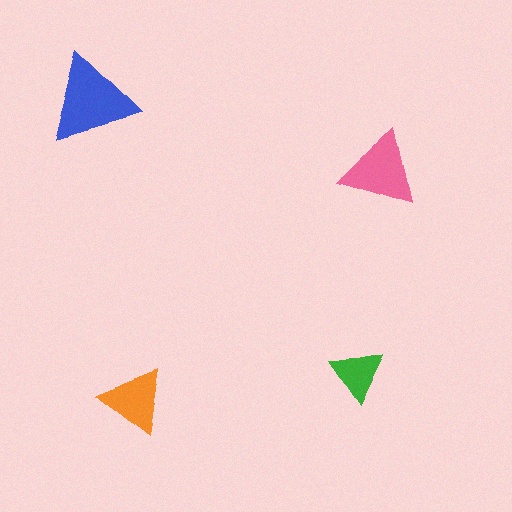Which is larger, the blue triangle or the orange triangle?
The blue one.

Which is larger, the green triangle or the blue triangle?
The blue one.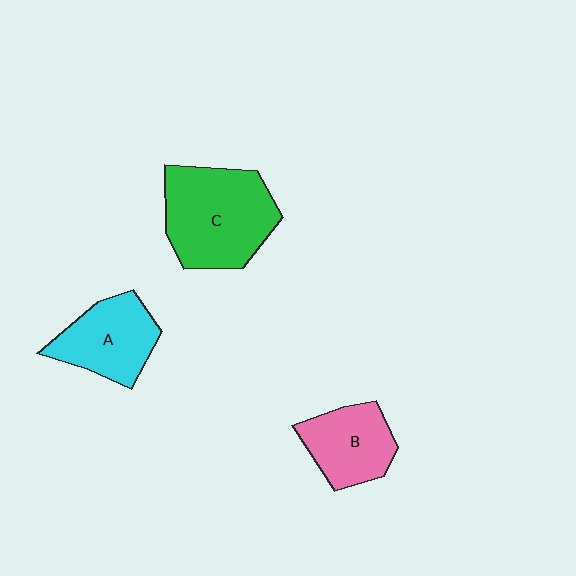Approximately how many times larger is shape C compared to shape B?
Approximately 1.6 times.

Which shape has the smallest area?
Shape B (pink).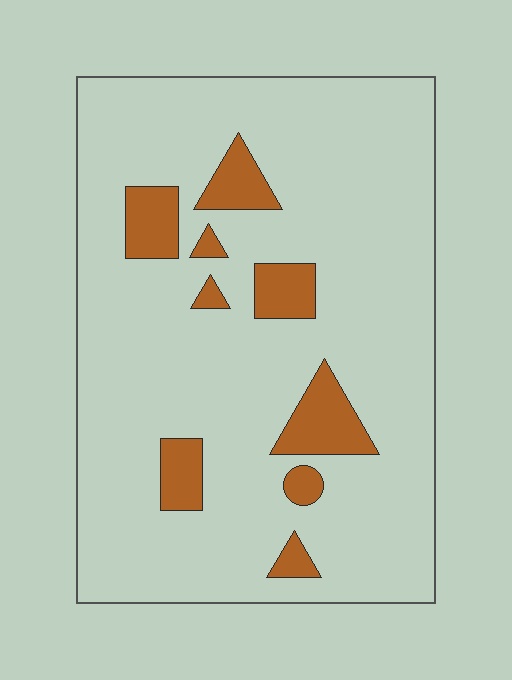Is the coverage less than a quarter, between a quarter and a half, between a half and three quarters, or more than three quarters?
Less than a quarter.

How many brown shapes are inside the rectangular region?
9.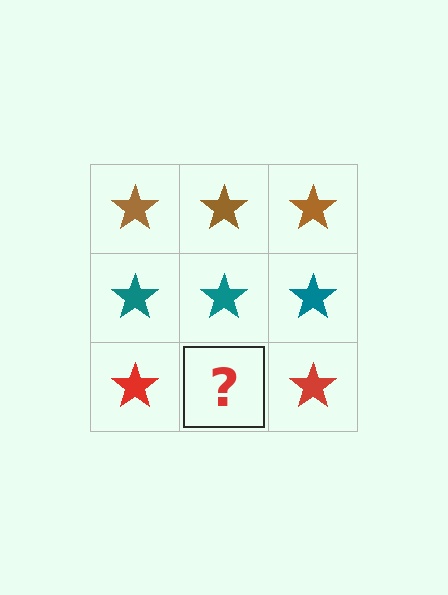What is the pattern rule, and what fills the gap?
The rule is that each row has a consistent color. The gap should be filled with a red star.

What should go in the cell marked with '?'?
The missing cell should contain a red star.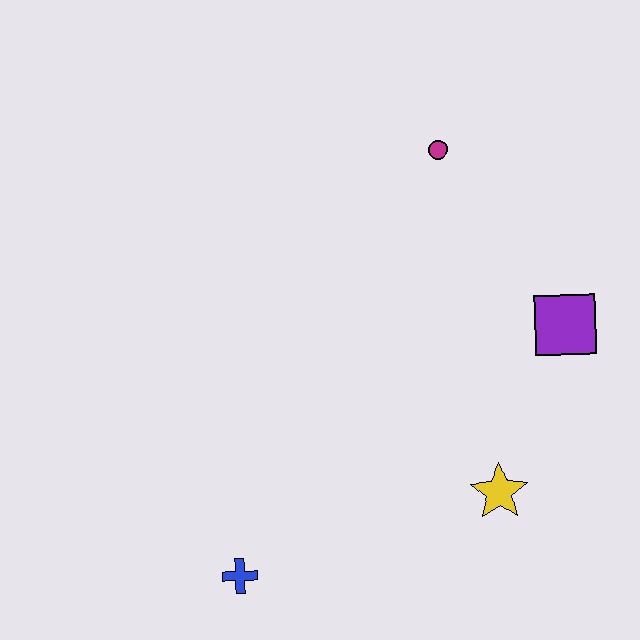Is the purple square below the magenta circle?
Yes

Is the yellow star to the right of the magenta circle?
Yes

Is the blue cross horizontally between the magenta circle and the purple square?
No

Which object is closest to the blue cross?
The yellow star is closest to the blue cross.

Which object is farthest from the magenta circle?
The blue cross is farthest from the magenta circle.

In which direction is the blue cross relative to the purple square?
The blue cross is to the left of the purple square.